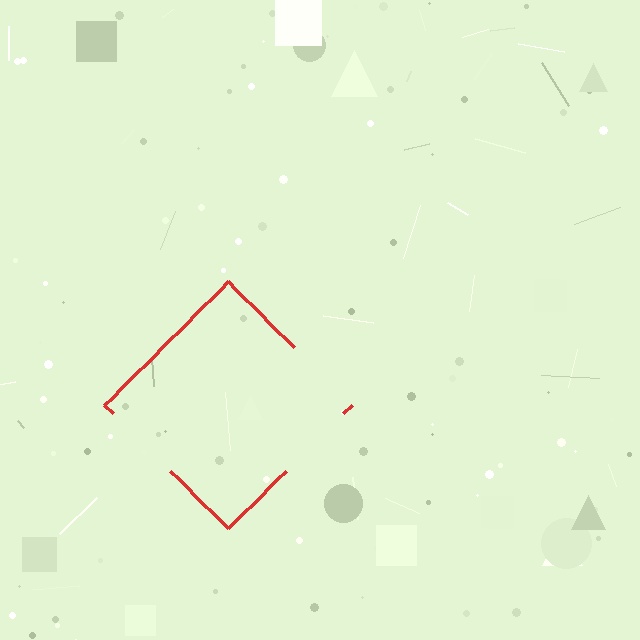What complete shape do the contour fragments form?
The contour fragments form a diamond.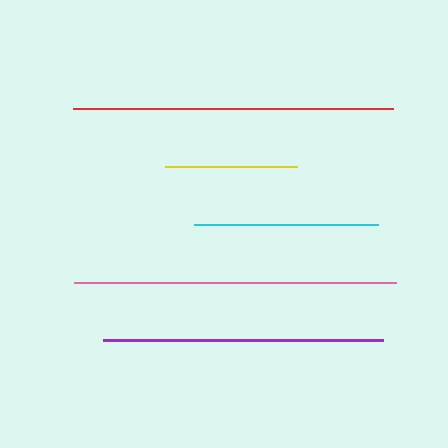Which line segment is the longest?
The pink line is the longest at approximately 322 pixels.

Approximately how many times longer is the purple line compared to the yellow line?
The purple line is approximately 2.1 times the length of the yellow line.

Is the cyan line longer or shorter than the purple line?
The purple line is longer than the cyan line.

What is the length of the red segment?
The red segment is approximately 320 pixels long.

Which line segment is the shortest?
The yellow line is the shortest at approximately 133 pixels.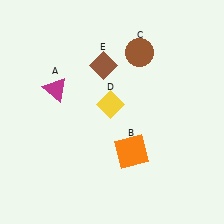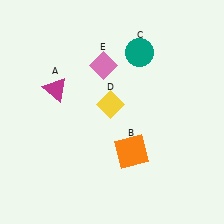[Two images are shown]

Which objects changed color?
C changed from brown to teal. E changed from brown to pink.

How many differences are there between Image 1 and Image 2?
There are 2 differences between the two images.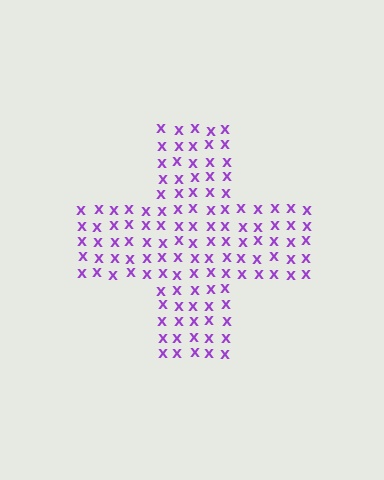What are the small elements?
The small elements are letter X's.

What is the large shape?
The large shape is a cross.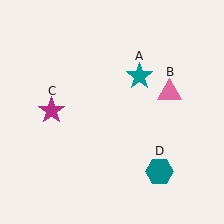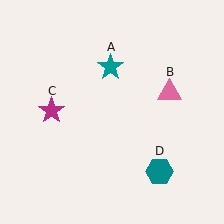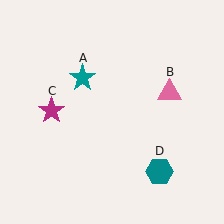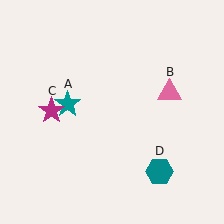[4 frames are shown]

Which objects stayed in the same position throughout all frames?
Pink triangle (object B) and magenta star (object C) and teal hexagon (object D) remained stationary.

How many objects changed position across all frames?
1 object changed position: teal star (object A).